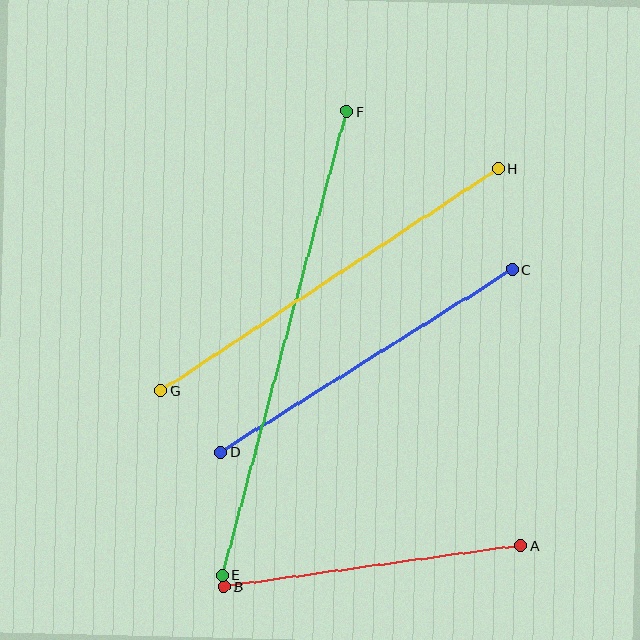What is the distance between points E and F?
The distance is approximately 480 pixels.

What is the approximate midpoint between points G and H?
The midpoint is at approximately (330, 279) pixels.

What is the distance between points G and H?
The distance is approximately 404 pixels.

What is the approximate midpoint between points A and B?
The midpoint is at approximately (372, 566) pixels.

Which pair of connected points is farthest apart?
Points E and F are farthest apart.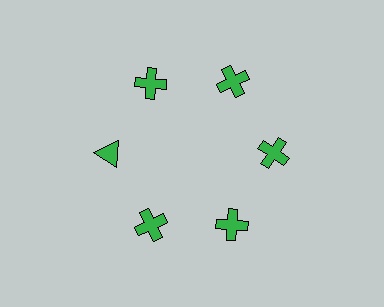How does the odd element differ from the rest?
It has a different shape: triangle instead of cross.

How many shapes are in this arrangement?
There are 6 shapes arranged in a ring pattern.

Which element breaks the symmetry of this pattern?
The green triangle at roughly the 9 o'clock position breaks the symmetry. All other shapes are green crosses.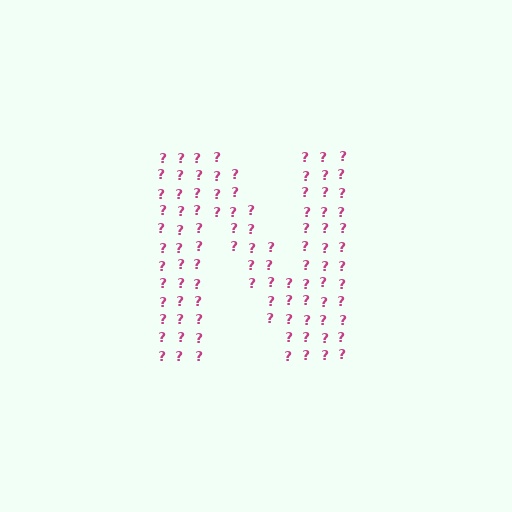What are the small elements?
The small elements are question marks.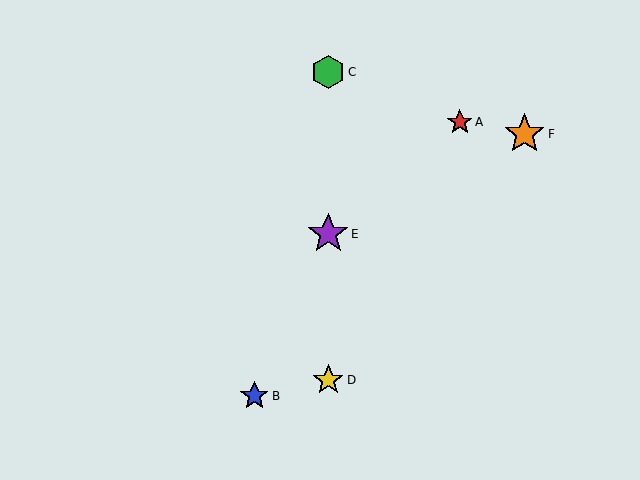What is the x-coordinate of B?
Object B is at x≈254.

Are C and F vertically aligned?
No, C is at x≈328 and F is at x≈524.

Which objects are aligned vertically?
Objects C, D, E are aligned vertically.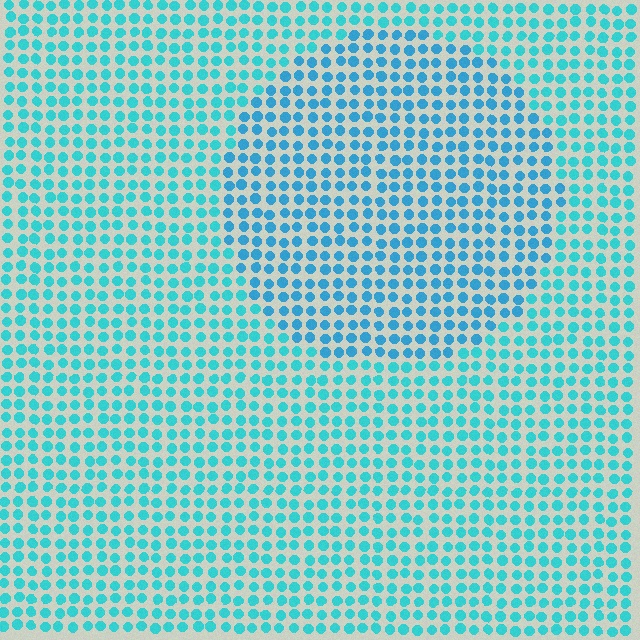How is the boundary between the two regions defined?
The boundary is defined purely by a slight shift in hue (about 19 degrees). Spacing, size, and orientation are identical on both sides.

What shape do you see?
I see a circle.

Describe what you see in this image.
The image is filled with small cyan elements in a uniform arrangement. A circle-shaped region is visible where the elements are tinted to a slightly different hue, forming a subtle color boundary.